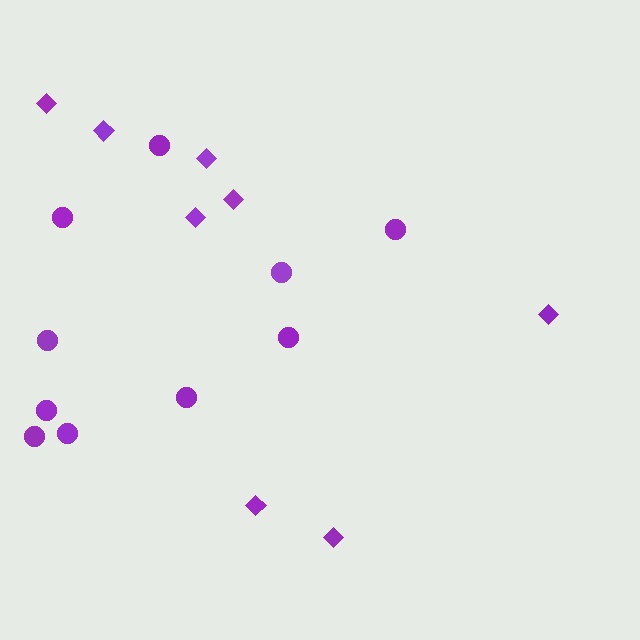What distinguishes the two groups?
There are 2 groups: one group of diamonds (8) and one group of circles (10).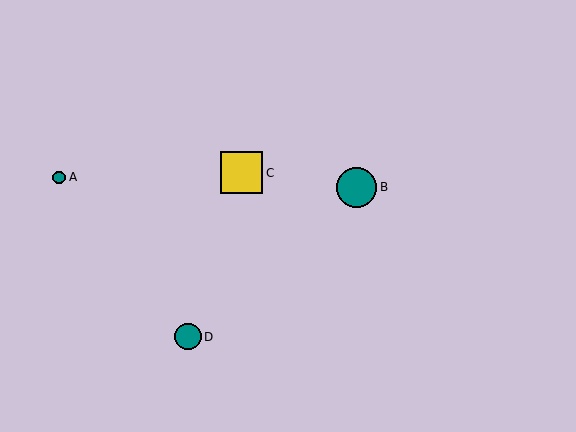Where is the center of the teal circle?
The center of the teal circle is at (188, 337).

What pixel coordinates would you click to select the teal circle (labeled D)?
Click at (188, 337) to select the teal circle D.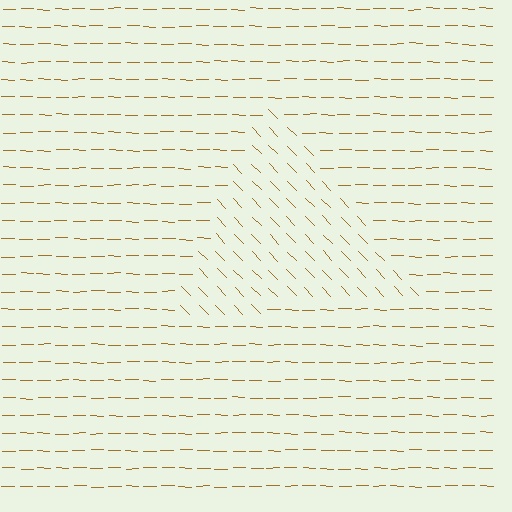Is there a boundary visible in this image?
Yes, there is a texture boundary formed by a change in line orientation.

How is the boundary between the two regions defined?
The boundary is defined purely by a change in line orientation (approximately 45 degrees difference). All lines are the same color and thickness.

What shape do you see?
I see a triangle.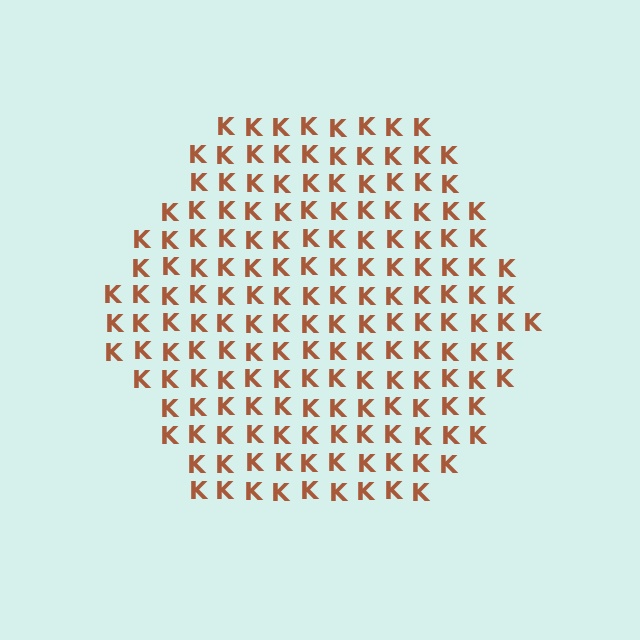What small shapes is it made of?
It is made of small letter K's.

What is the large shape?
The large shape is a hexagon.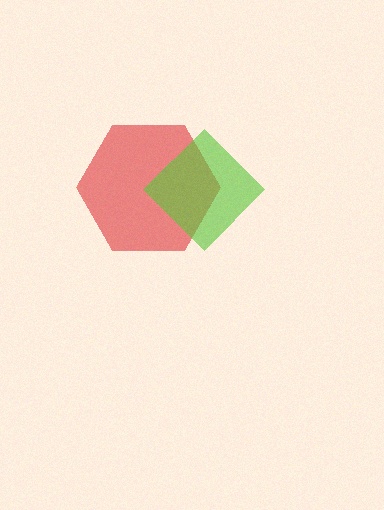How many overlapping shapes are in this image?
There are 2 overlapping shapes in the image.